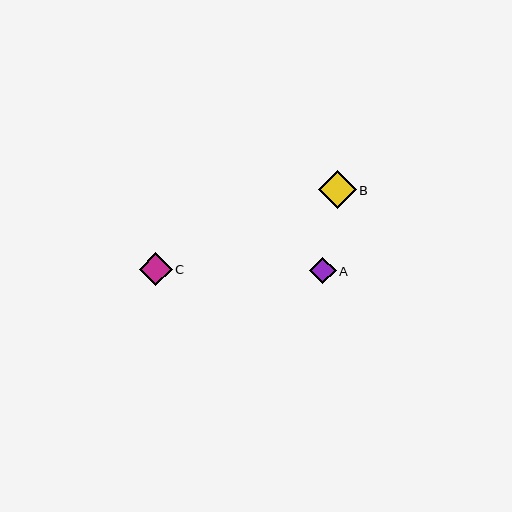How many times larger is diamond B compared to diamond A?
Diamond B is approximately 1.4 times the size of diamond A.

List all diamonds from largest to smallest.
From largest to smallest: B, C, A.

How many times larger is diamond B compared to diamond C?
Diamond B is approximately 1.1 times the size of diamond C.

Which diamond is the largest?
Diamond B is the largest with a size of approximately 38 pixels.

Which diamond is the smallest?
Diamond A is the smallest with a size of approximately 26 pixels.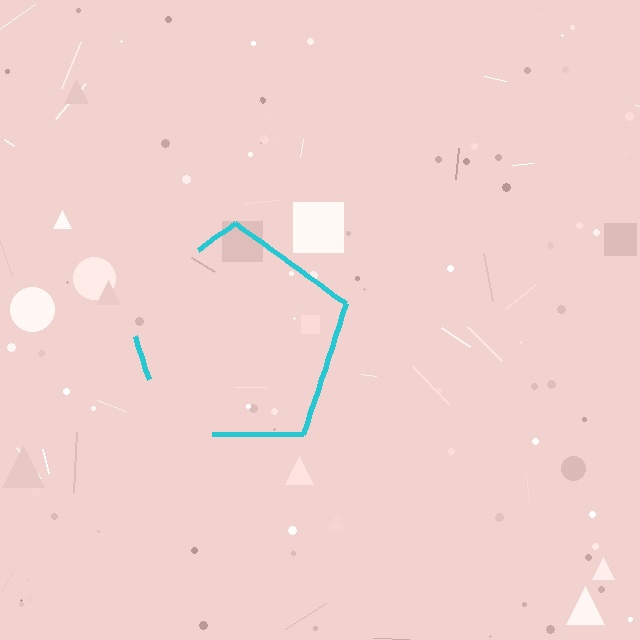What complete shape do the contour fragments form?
The contour fragments form a pentagon.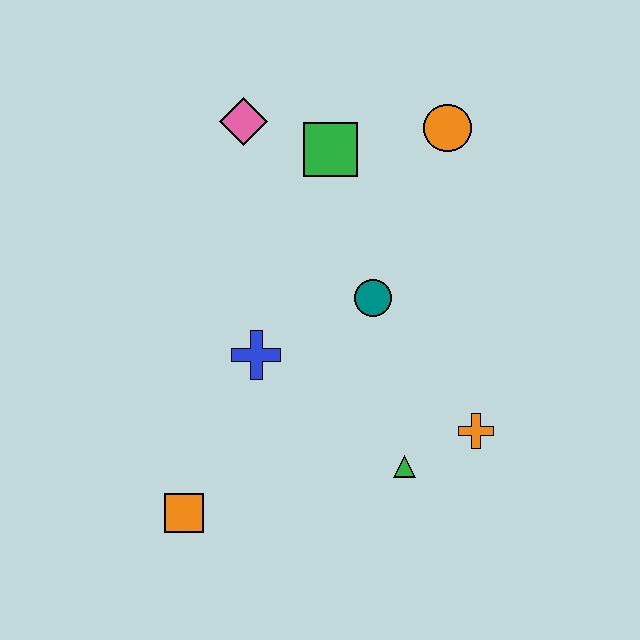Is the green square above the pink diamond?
No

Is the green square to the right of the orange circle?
No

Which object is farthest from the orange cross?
The pink diamond is farthest from the orange cross.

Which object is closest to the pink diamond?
The green square is closest to the pink diamond.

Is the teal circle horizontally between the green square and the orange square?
No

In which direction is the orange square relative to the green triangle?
The orange square is to the left of the green triangle.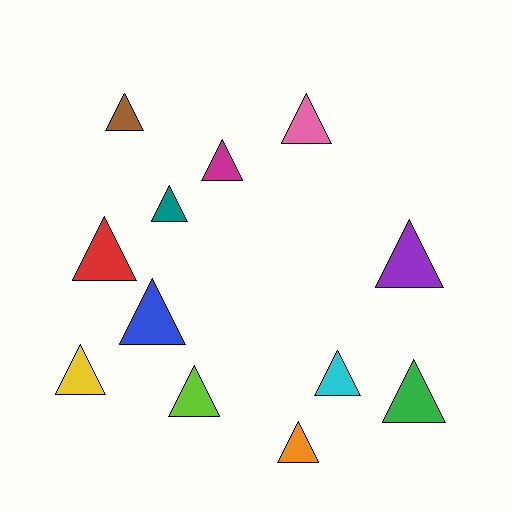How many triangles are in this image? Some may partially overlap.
There are 12 triangles.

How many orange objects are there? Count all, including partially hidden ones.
There is 1 orange object.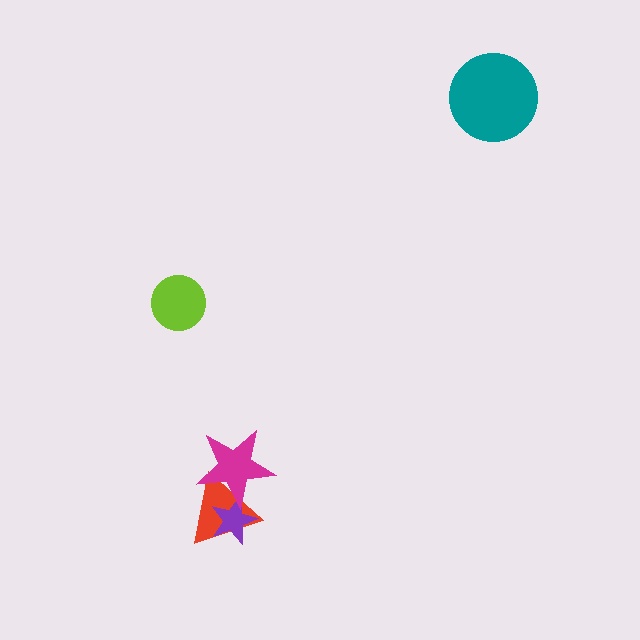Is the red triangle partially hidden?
Yes, it is partially covered by another shape.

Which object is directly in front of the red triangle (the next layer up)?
The purple star is directly in front of the red triangle.